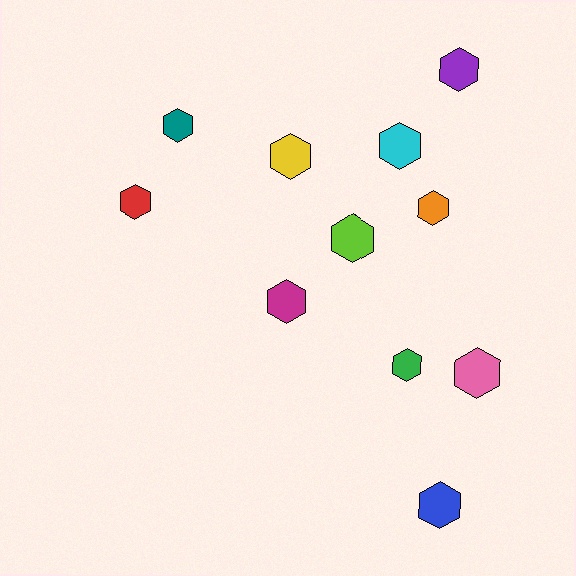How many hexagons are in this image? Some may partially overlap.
There are 11 hexagons.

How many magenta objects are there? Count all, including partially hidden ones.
There is 1 magenta object.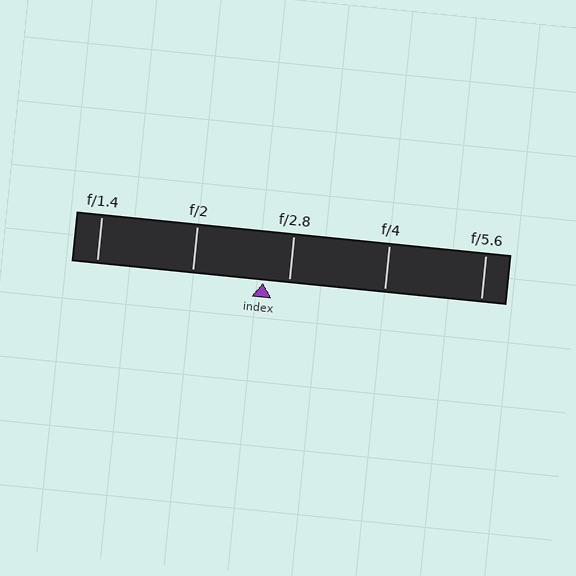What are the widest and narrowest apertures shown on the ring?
The widest aperture shown is f/1.4 and the narrowest is f/5.6.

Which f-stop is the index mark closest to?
The index mark is closest to f/2.8.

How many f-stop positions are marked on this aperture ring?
There are 5 f-stop positions marked.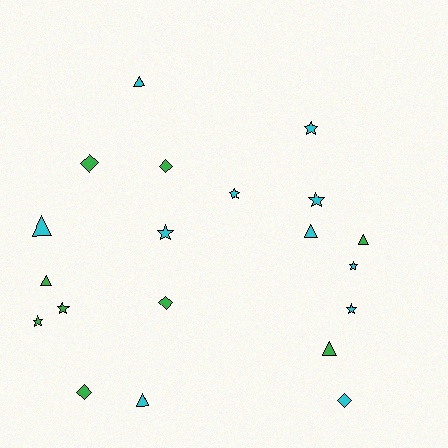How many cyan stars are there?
There are 6 cyan stars.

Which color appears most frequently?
Cyan, with 11 objects.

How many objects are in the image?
There are 20 objects.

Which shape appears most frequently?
Star, with 8 objects.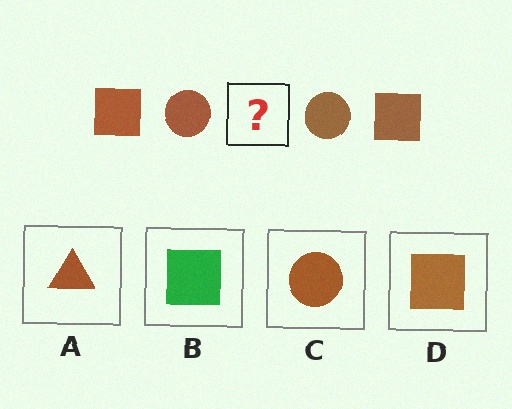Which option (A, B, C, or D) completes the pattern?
D.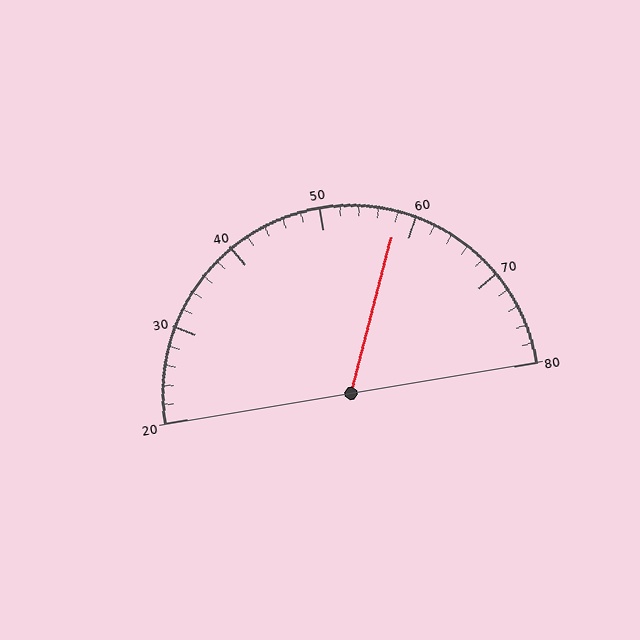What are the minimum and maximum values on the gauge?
The gauge ranges from 20 to 80.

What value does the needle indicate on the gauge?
The needle indicates approximately 58.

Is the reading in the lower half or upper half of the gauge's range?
The reading is in the upper half of the range (20 to 80).